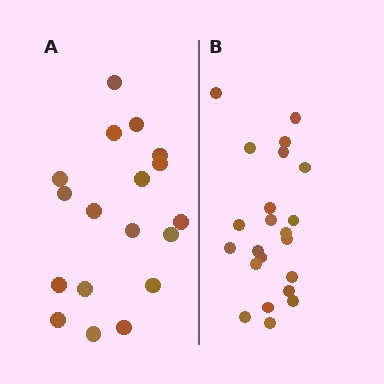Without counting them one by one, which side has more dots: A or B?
Region B (the right region) has more dots.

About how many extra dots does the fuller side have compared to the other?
Region B has about 4 more dots than region A.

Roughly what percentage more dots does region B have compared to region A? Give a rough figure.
About 20% more.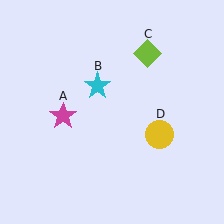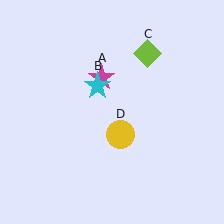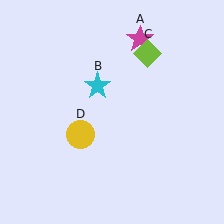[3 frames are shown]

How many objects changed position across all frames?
2 objects changed position: magenta star (object A), yellow circle (object D).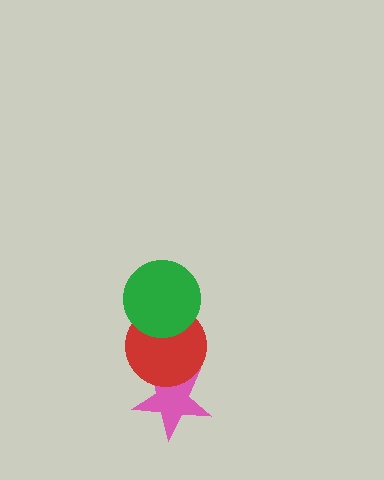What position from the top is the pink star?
The pink star is 3rd from the top.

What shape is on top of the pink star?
The red circle is on top of the pink star.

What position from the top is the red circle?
The red circle is 2nd from the top.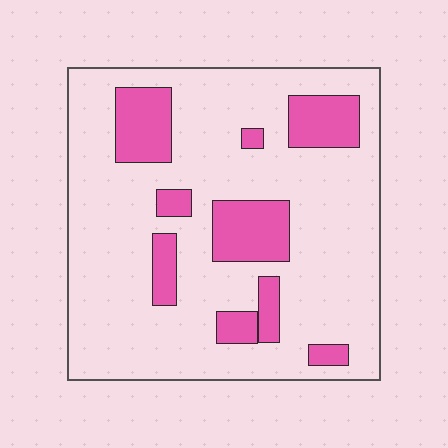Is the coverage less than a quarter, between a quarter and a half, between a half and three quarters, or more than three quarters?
Less than a quarter.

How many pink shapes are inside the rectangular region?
9.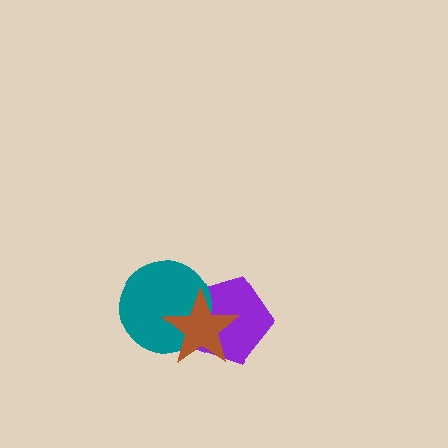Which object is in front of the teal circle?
The brown star is in front of the teal circle.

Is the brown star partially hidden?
No, no other shape covers it.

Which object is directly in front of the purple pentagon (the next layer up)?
The teal circle is directly in front of the purple pentagon.